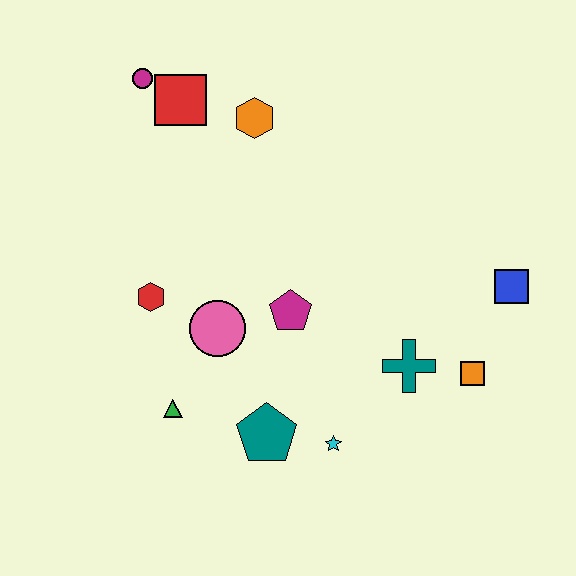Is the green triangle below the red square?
Yes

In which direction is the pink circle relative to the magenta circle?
The pink circle is below the magenta circle.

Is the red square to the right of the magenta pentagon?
No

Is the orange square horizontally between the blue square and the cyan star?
Yes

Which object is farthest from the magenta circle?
The orange square is farthest from the magenta circle.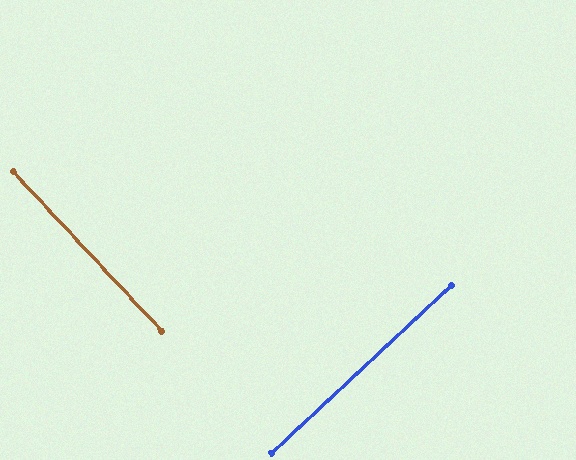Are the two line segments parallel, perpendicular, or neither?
Perpendicular — they meet at approximately 90°.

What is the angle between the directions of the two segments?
Approximately 90 degrees.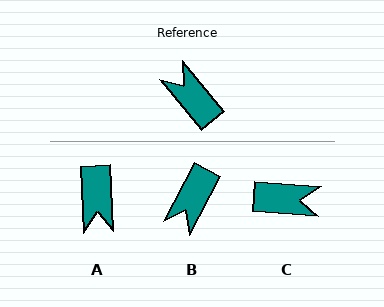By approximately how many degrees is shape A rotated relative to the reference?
Approximately 143 degrees counter-clockwise.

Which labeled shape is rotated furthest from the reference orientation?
A, about 143 degrees away.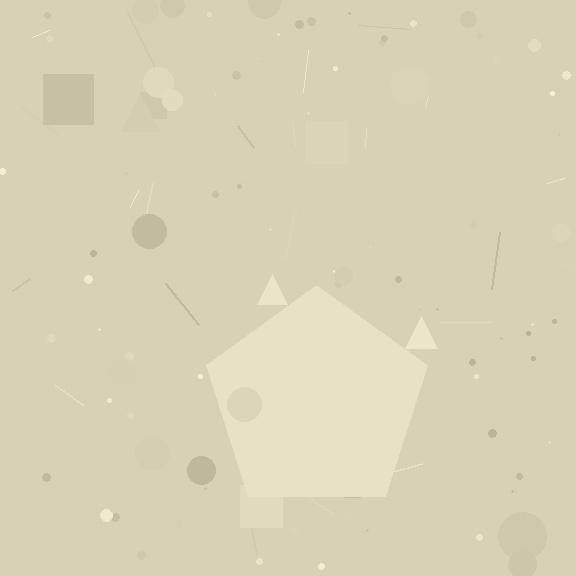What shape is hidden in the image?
A pentagon is hidden in the image.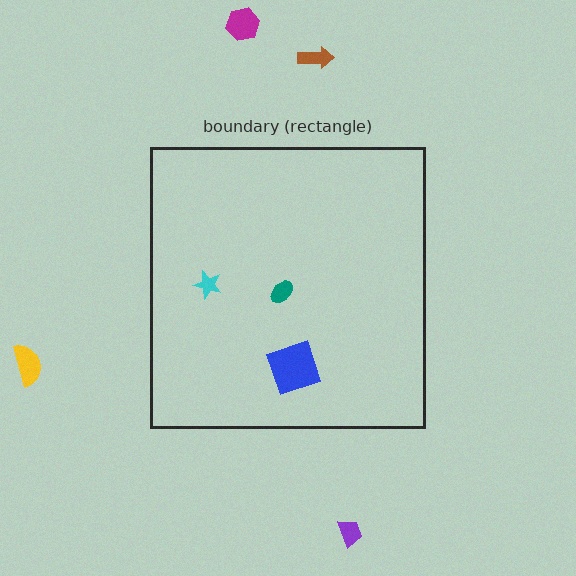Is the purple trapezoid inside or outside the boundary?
Outside.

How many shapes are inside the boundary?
3 inside, 4 outside.